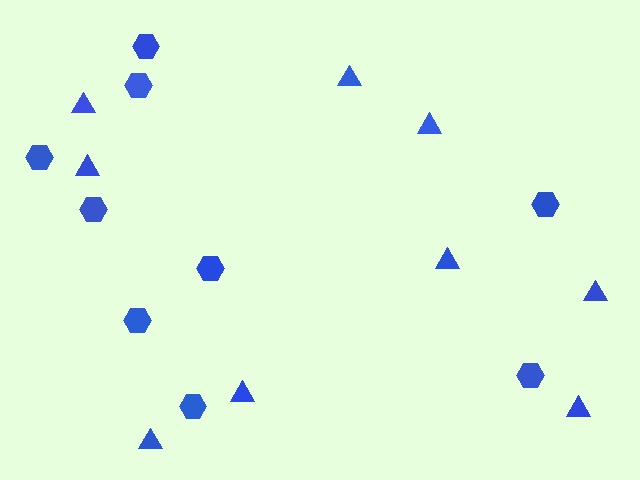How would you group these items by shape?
There are 2 groups: one group of triangles (9) and one group of hexagons (9).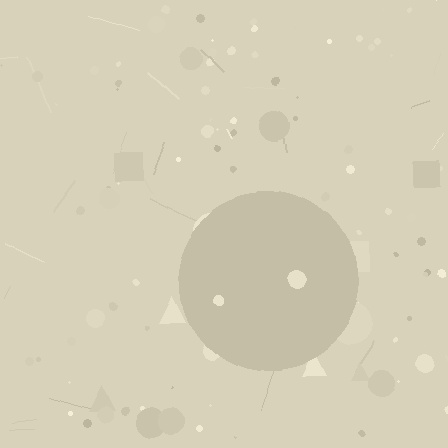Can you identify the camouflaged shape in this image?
The camouflaged shape is a circle.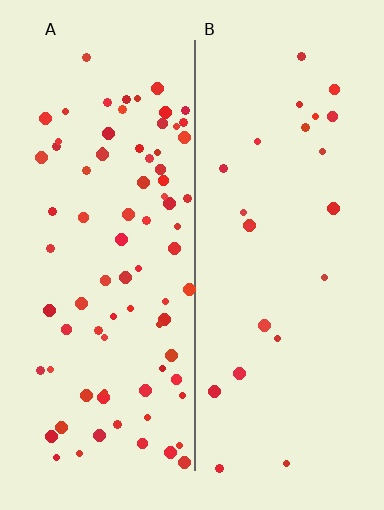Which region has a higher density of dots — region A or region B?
A (the left).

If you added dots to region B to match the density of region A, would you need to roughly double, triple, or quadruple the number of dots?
Approximately quadruple.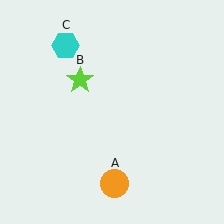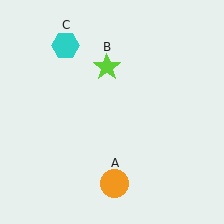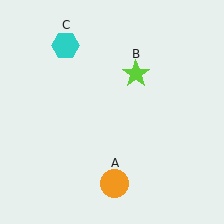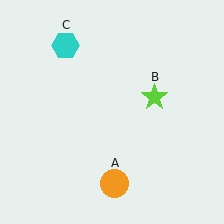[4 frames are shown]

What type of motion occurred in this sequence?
The lime star (object B) rotated clockwise around the center of the scene.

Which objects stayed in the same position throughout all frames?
Orange circle (object A) and cyan hexagon (object C) remained stationary.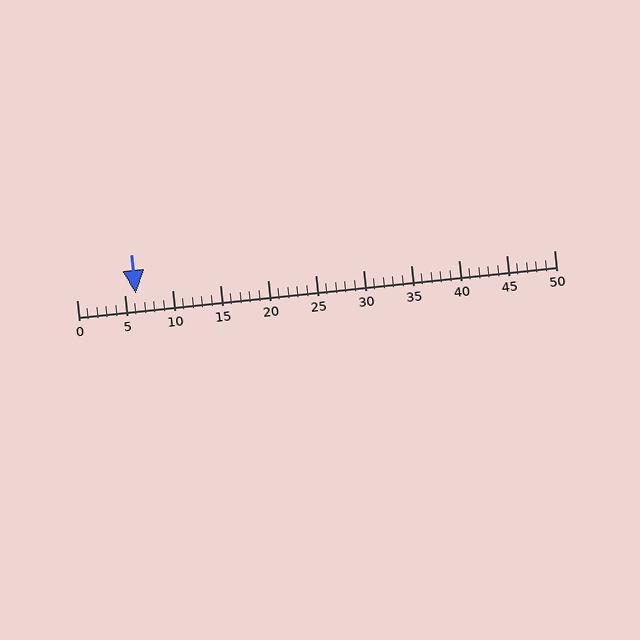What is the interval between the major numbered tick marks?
The major tick marks are spaced 5 units apart.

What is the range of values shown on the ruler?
The ruler shows values from 0 to 50.